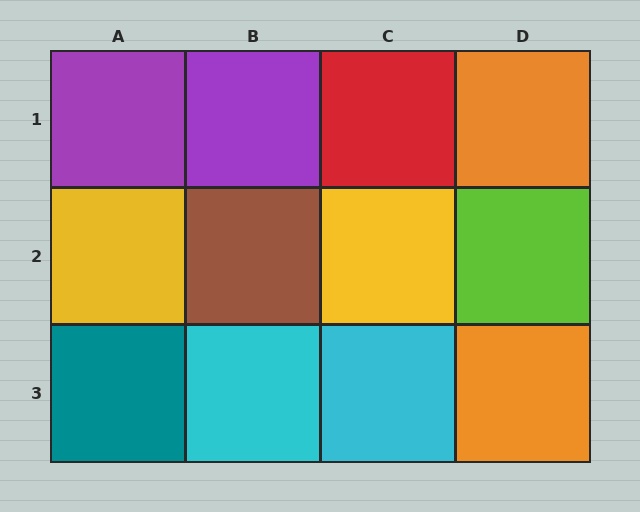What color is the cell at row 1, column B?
Purple.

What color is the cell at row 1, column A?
Purple.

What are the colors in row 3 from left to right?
Teal, cyan, cyan, orange.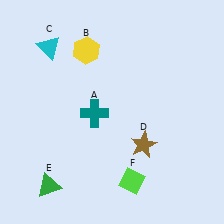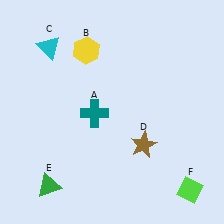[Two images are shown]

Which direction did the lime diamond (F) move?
The lime diamond (F) moved right.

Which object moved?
The lime diamond (F) moved right.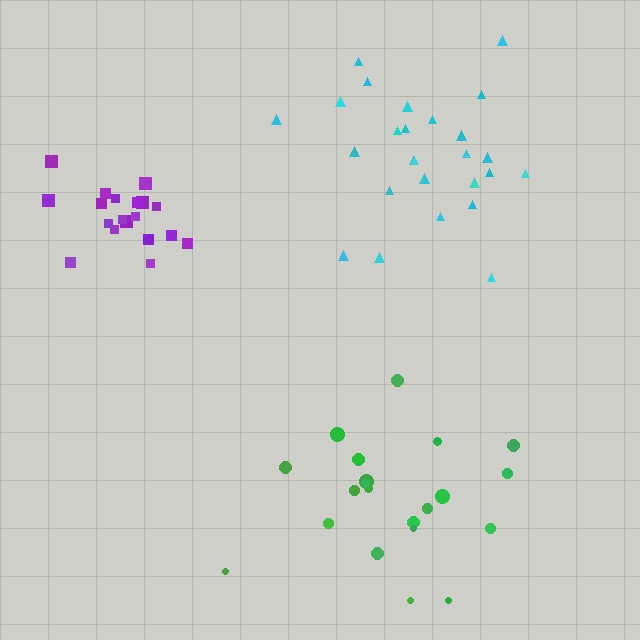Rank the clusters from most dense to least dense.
purple, cyan, green.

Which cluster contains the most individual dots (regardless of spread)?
Cyan (26).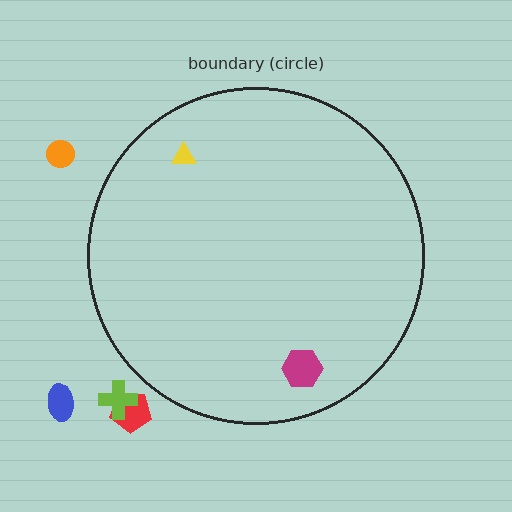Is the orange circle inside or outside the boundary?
Outside.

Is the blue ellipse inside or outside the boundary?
Outside.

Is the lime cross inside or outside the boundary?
Outside.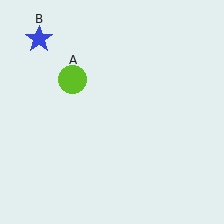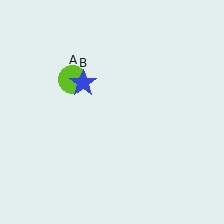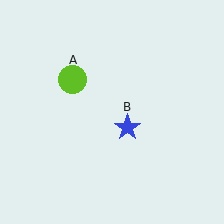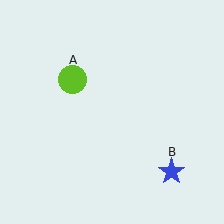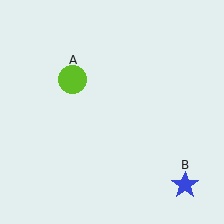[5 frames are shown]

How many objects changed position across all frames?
1 object changed position: blue star (object B).